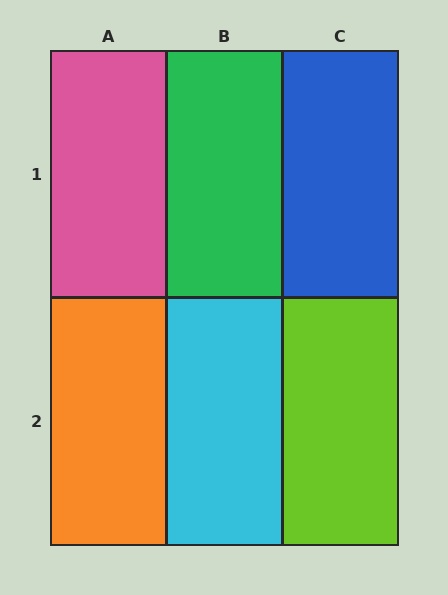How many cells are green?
1 cell is green.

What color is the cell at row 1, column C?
Blue.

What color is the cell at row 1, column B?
Green.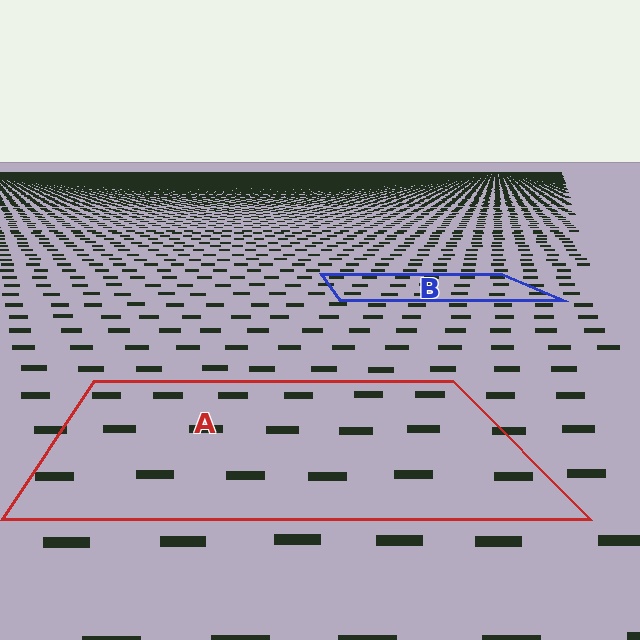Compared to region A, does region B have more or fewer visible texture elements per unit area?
Region B has more texture elements per unit area — they are packed more densely because it is farther away.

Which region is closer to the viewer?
Region A is closer. The texture elements there are larger and more spread out.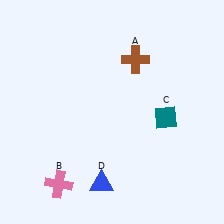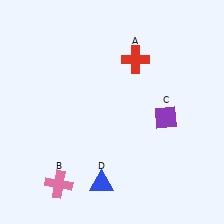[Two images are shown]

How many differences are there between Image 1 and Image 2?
There are 2 differences between the two images.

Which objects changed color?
A changed from brown to red. C changed from teal to purple.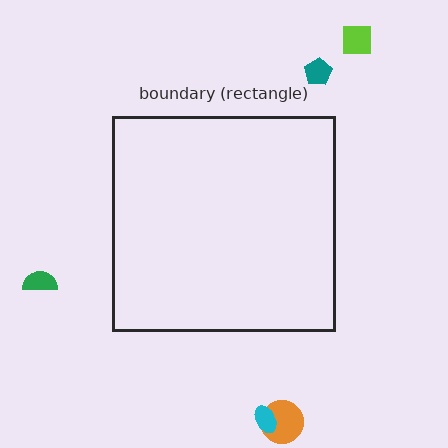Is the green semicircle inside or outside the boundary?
Outside.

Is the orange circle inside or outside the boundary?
Outside.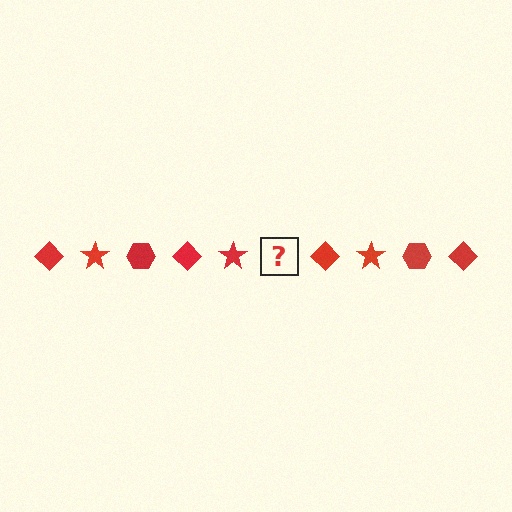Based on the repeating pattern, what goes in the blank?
The blank should be a red hexagon.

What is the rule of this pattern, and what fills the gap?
The rule is that the pattern cycles through diamond, star, hexagon shapes in red. The gap should be filled with a red hexagon.